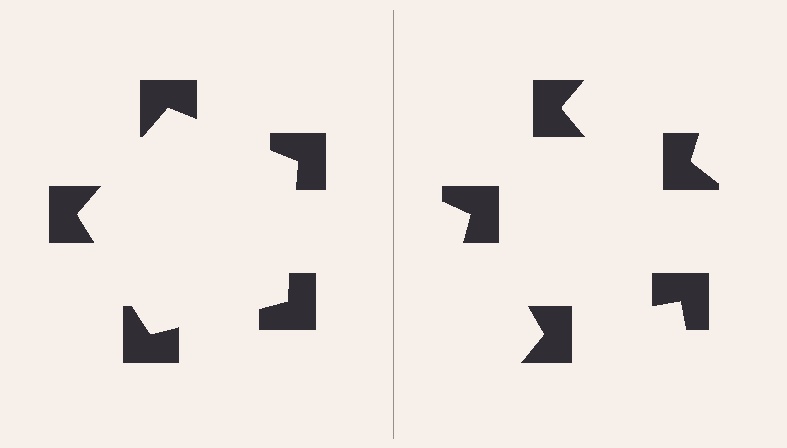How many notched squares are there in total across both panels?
10 — 5 on each side.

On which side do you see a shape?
An illusory pentagon appears on the left side. On the right side the wedge cuts are rotated, so no coherent shape forms.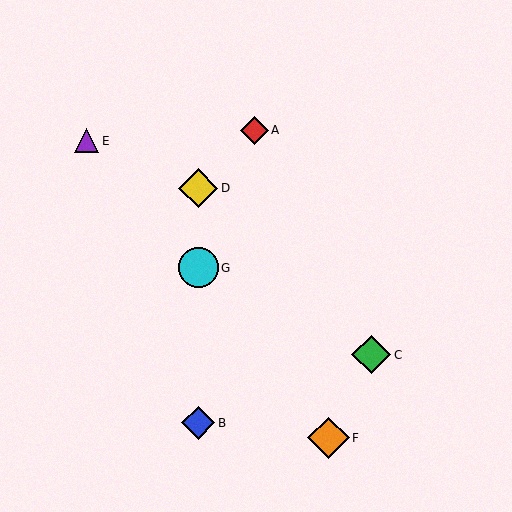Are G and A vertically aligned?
No, G is at x≈198 and A is at x≈254.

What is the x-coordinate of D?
Object D is at x≈198.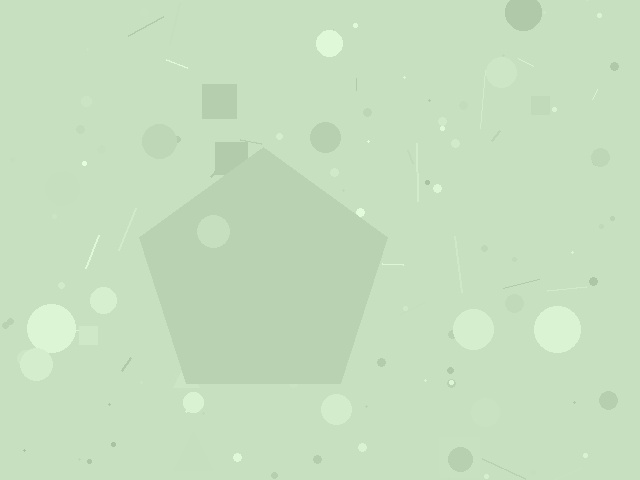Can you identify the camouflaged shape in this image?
The camouflaged shape is a pentagon.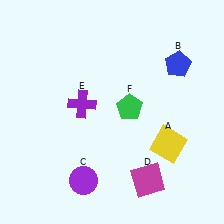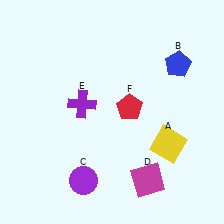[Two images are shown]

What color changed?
The pentagon (F) changed from green in Image 1 to red in Image 2.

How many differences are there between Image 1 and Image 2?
There is 1 difference between the two images.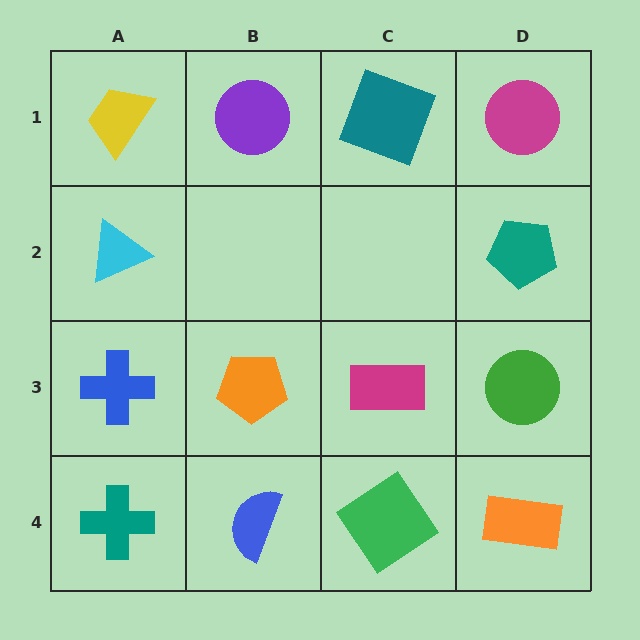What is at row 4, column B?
A blue semicircle.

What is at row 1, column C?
A teal square.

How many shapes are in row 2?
2 shapes.